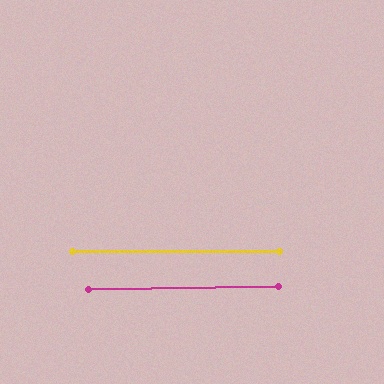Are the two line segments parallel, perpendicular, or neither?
Parallel — their directions differ by only 0.6°.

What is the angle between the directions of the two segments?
Approximately 1 degree.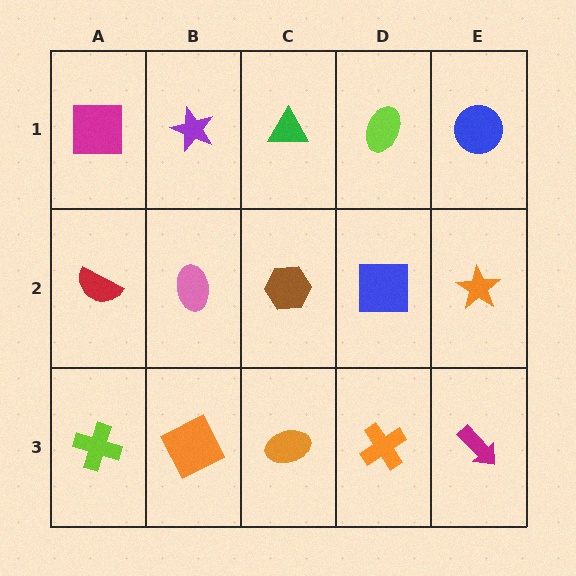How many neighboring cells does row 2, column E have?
3.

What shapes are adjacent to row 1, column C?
A brown hexagon (row 2, column C), a purple star (row 1, column B), a lime ellipse (row 1, column D).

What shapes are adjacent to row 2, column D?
A lime ellipse (row 1, column D), an orange cross (row 3, column D), a brown hexagon (row 2, column C), an orange star (row 2, column E).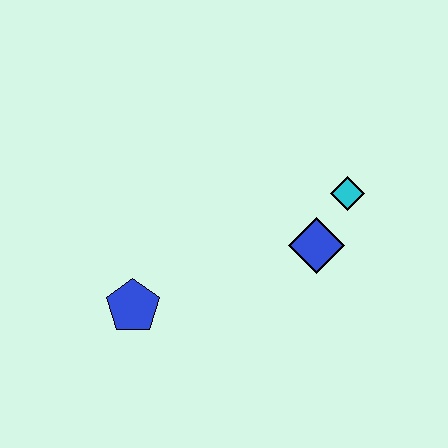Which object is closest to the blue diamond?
The cyan diamond is closest to the blue diamond.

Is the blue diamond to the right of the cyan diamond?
No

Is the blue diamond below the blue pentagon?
No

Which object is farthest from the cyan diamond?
The blue pentagon is farthest from the cyan diamond.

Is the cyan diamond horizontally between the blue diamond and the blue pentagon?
No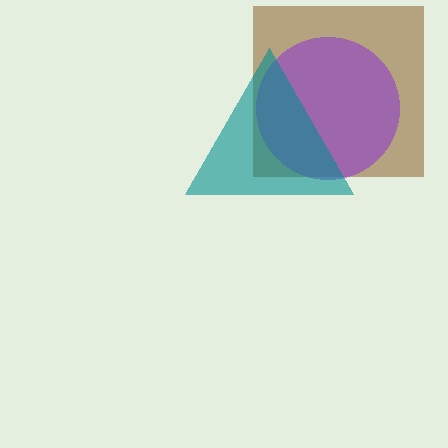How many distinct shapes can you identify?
There are 3 distinct shapes: a brown square, a purple circle, a teal triangle.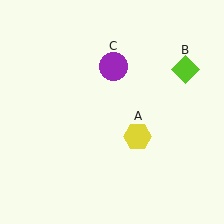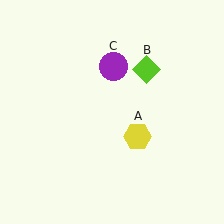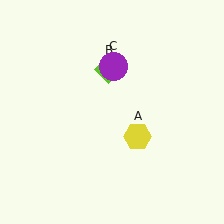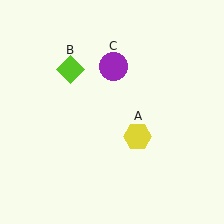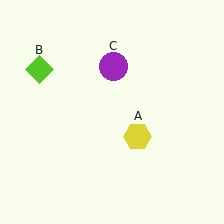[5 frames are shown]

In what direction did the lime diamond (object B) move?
The lime diamond (object B) moved left.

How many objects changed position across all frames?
1 object changed position: lime diamond (object B).